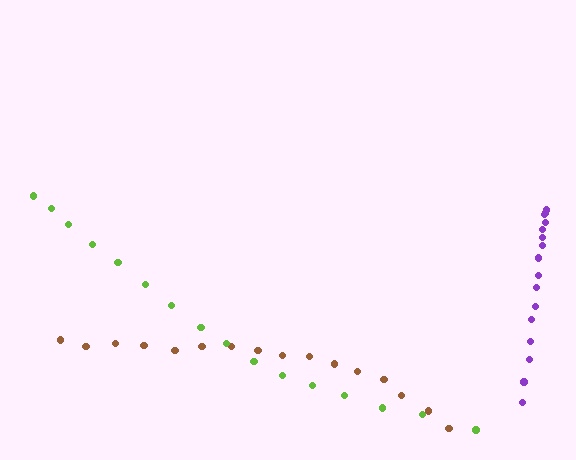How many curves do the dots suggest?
There are 3 distinct paths.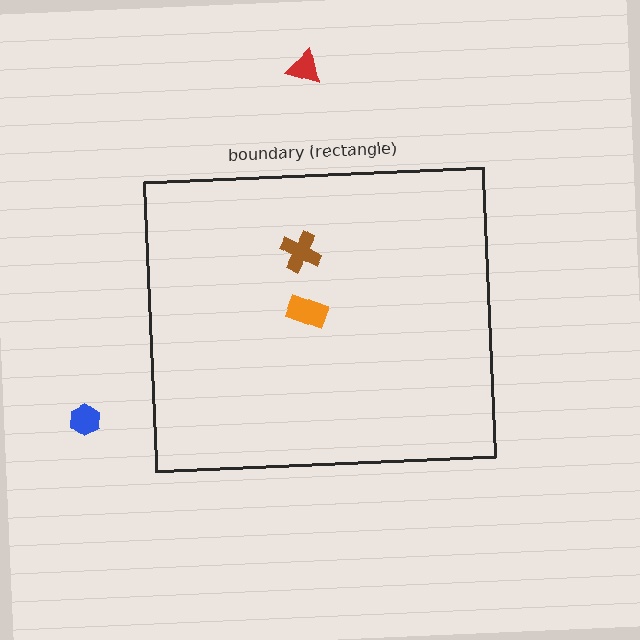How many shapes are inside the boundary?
2 inside, 2 outside.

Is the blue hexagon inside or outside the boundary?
Outside.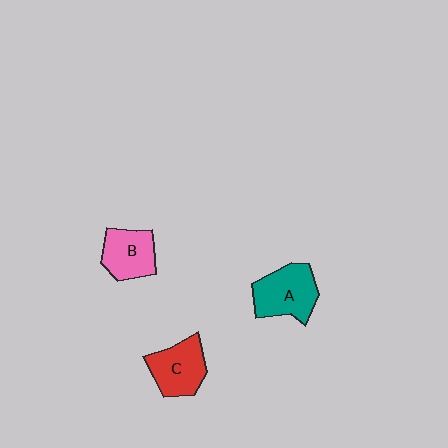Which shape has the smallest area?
Shape B (pink).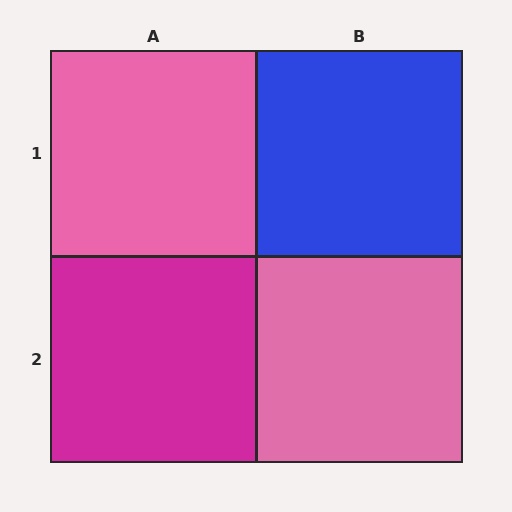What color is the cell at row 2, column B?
Pink.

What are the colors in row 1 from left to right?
Pink, blue.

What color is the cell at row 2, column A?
Magenta.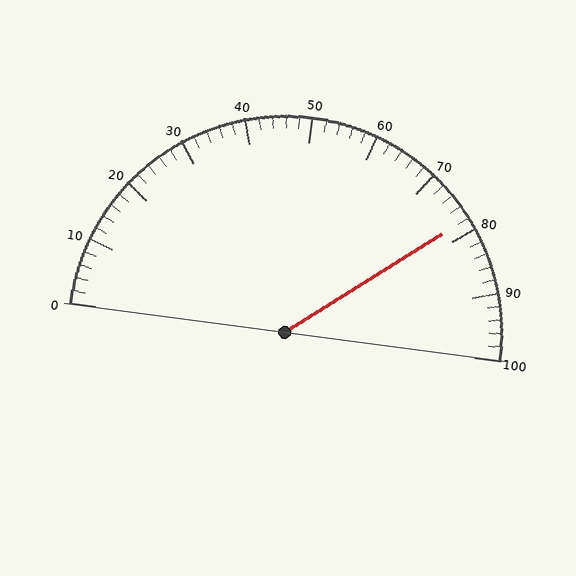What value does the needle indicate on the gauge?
The needle indicates approximately 78.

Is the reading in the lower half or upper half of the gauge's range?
The reading is in the upper half of the range (0 to 100).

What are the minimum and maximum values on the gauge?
The gauge ranges from 0 to 100.